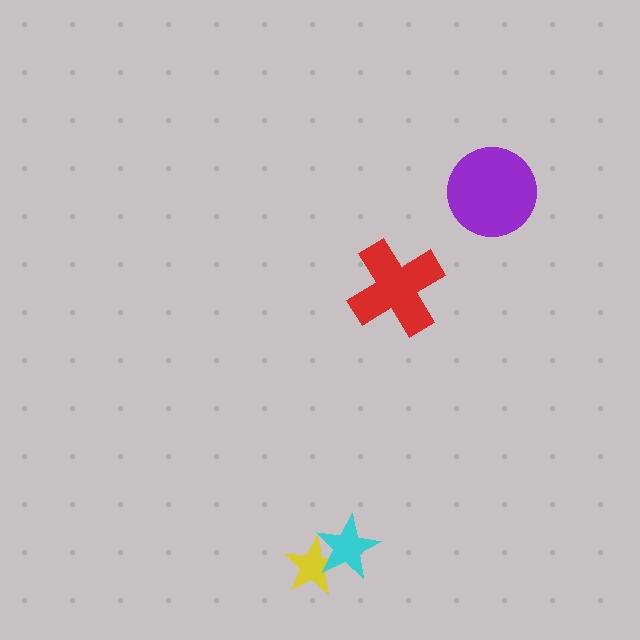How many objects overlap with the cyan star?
1 object overlaps with the cyan star.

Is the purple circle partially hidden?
No, no other shape covers it.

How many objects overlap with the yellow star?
1 object overlaps with the yellow star.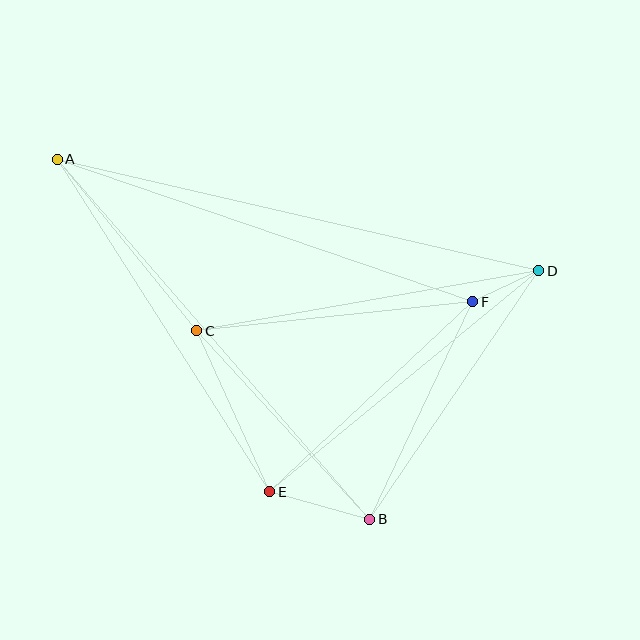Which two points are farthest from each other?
Points A and D are farthest from each other.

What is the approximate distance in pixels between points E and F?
The distance between E and F is approximately 278 pixels.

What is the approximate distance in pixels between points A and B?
The distance between A and B is approximately 476 pixels.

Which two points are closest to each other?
Points D and F are closest to each other.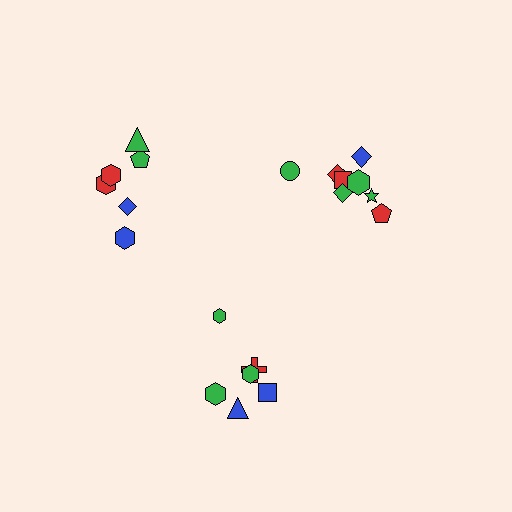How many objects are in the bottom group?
There are 6 objects.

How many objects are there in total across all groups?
There are 20 objects.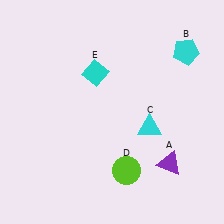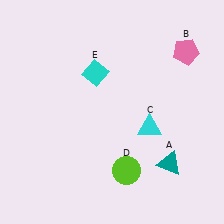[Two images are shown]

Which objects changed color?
A changed from purple to teal. B changed from cyan to pink.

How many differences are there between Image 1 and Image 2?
There are 2 differences between the two images.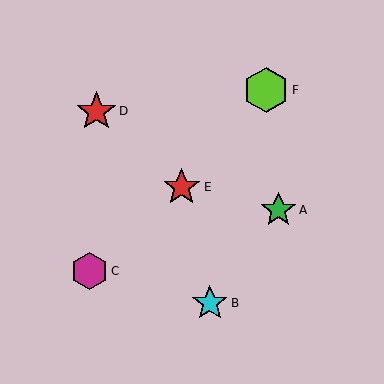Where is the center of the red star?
The center of the red star is at (182, 187).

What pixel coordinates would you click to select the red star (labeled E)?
Click at (182, 187) to select the red star E.